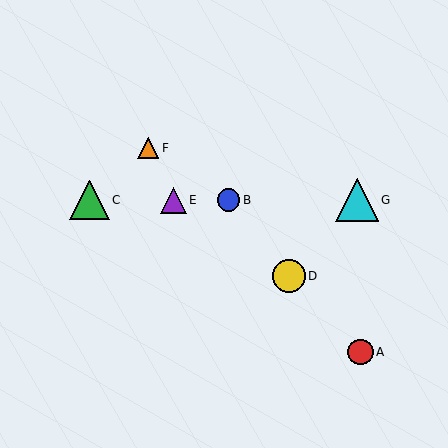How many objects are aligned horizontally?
4 objects (B, C, E, G) are aligned horizontally.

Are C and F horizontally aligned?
No, C is at y≈200 and F is at y≈148.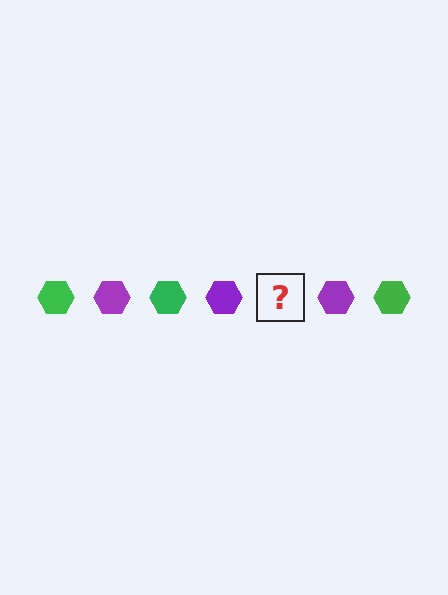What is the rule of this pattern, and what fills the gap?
The rule is that the pattern cycles through green, purple hexagons. The gap should be filled with a green hexagon.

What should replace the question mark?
The question mark should be replaced with a green hexagon.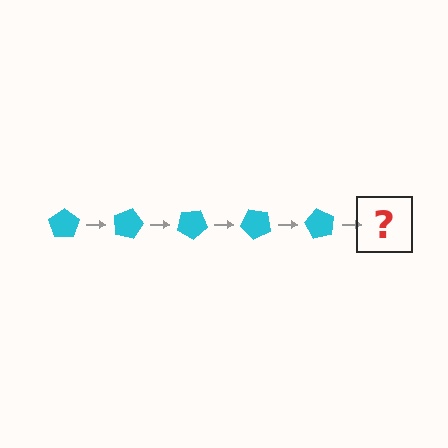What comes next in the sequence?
The next element should be a cyan pentagon rotated 75 degrees.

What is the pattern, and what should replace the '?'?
The pattern is that the pentagon rotates 15 degrees each step. The '?' should be a cyan pentagon rotated 75 degrees.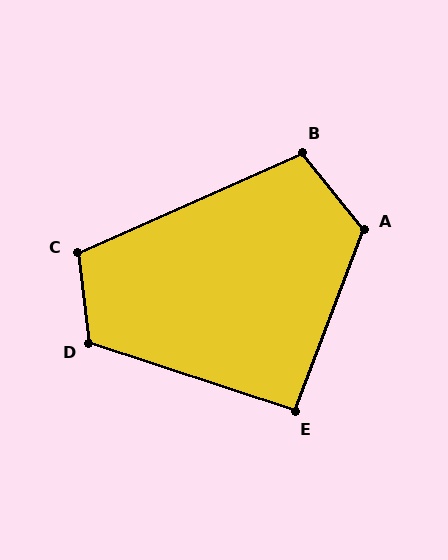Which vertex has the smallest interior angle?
E, at approximately 93 degrees.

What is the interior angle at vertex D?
Approximately 115 degrees (obtuse).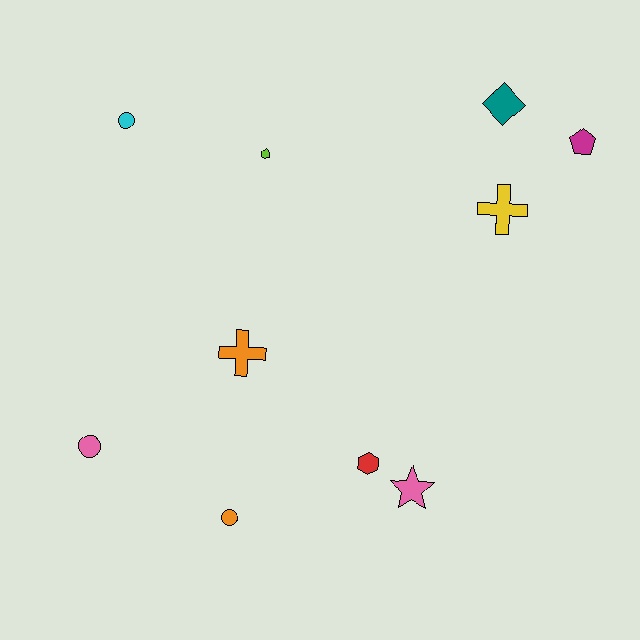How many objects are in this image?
There are 10 objects.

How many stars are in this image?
There is 1 star.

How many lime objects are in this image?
There is 1 lime object.